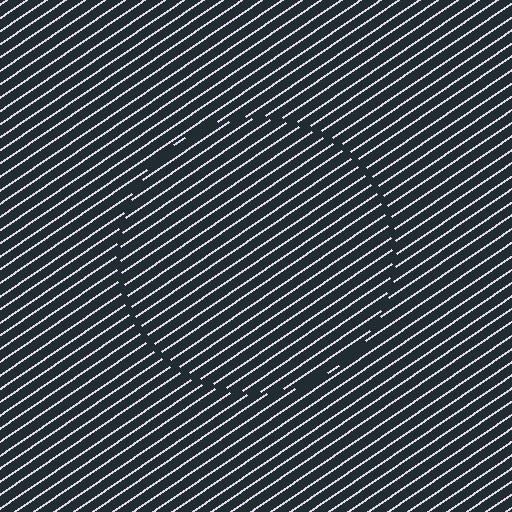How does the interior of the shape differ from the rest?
The interior of the shape contains the same grating, shifted by half a period — the contour is defined by the phase discontinuity where line-ends from the inner and outer gratings abut.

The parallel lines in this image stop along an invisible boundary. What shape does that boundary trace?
An illusory circle. The interior of the shape contains the same grating, shifted by half a period — the contour is defined by the phase discontinuity where line-ends from the inner and outer gratings abut.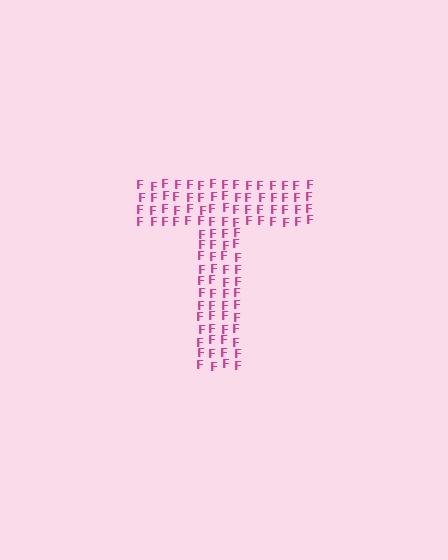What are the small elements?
The small elements are letter F's.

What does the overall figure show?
The overall figure shows the letter T.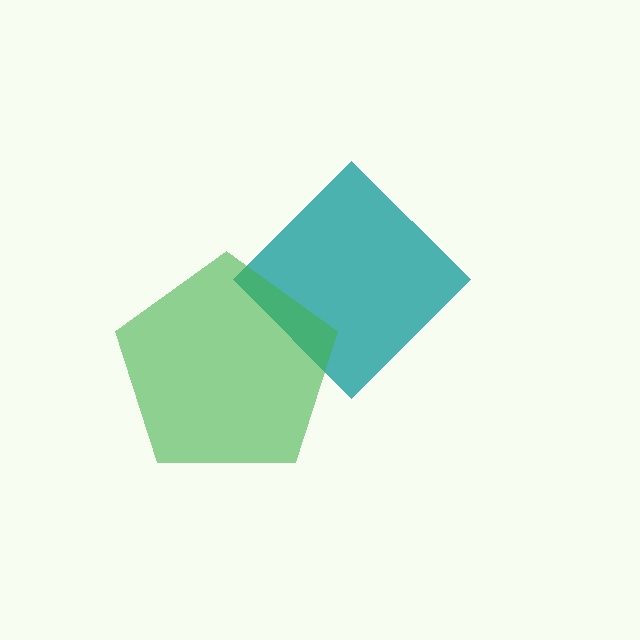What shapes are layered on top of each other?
The layered shapes are: a teal diamond, a green pentagon.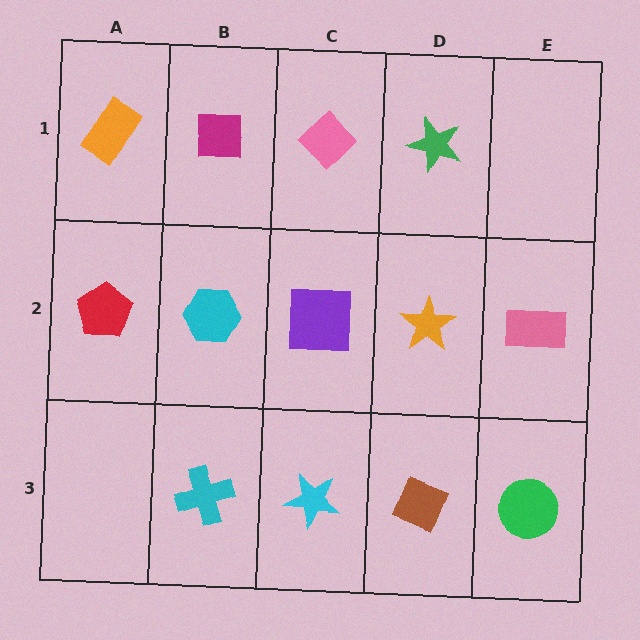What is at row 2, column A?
A red pentagon.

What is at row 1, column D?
A green star.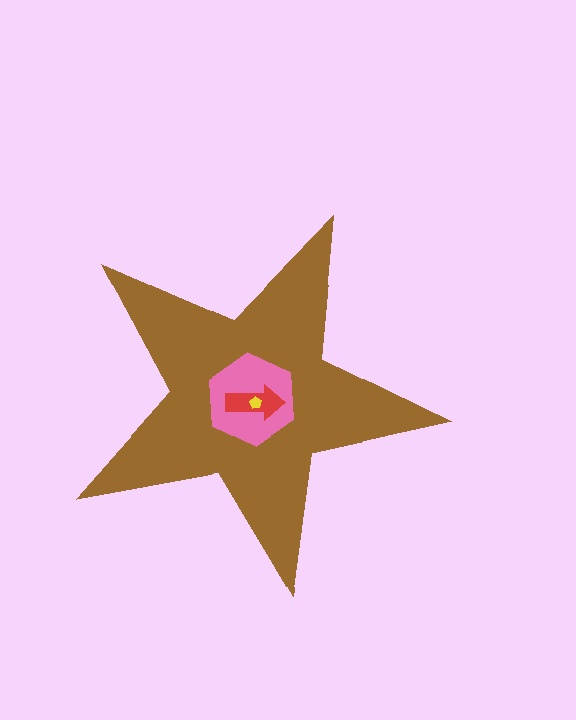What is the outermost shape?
The brown star.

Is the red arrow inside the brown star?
Yes.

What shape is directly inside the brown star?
The pink hexagon.